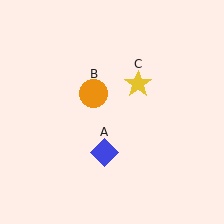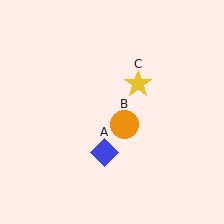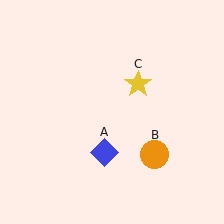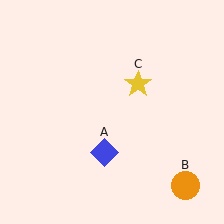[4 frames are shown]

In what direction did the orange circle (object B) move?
The orange circle (object B) moved down and to the right.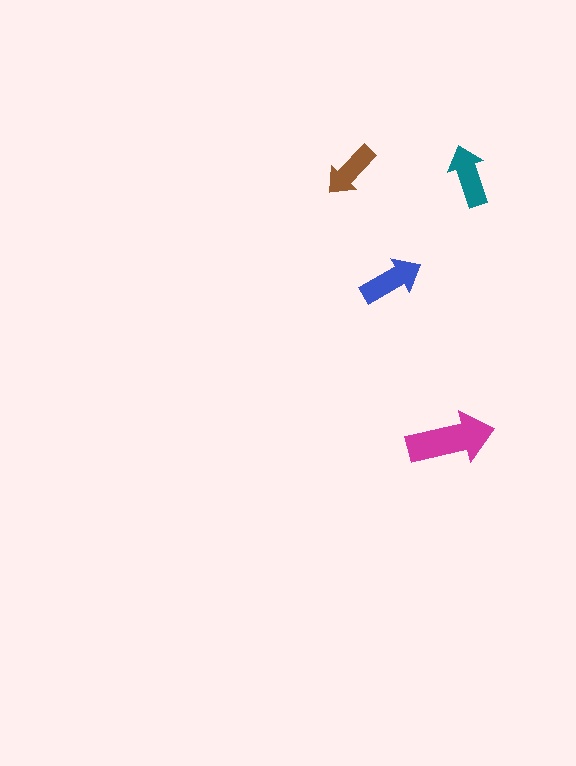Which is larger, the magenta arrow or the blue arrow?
The magenta one.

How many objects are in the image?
There are 4 objects in the image.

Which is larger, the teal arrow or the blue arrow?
The blue one.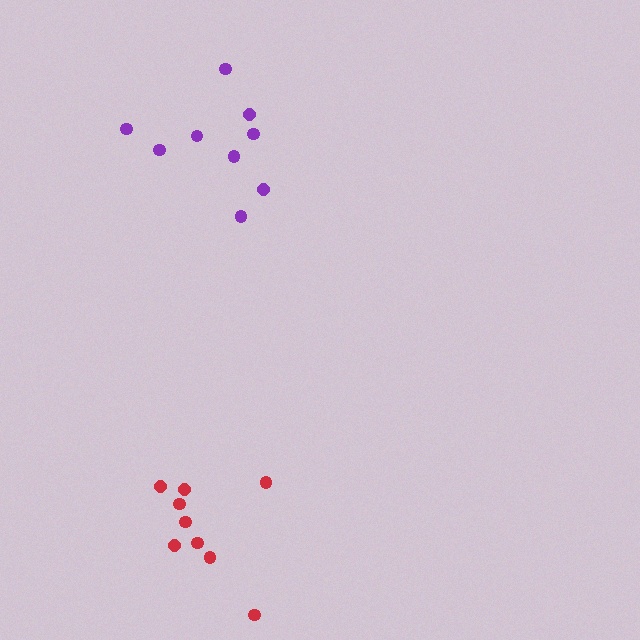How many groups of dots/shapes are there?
There are 2 groups.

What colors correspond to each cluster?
The clusters are colored: purple, red.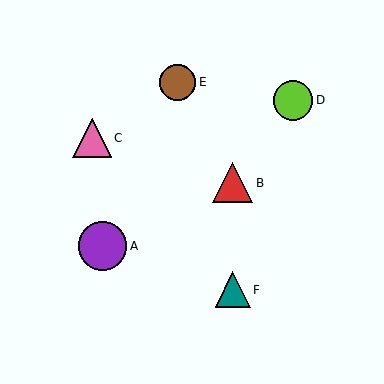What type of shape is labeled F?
Shape F is a teal triangle.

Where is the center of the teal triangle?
The center of the teal triangle is at (233, 290).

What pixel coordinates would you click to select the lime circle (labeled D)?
Click at (293, 100) to select the lime circle D.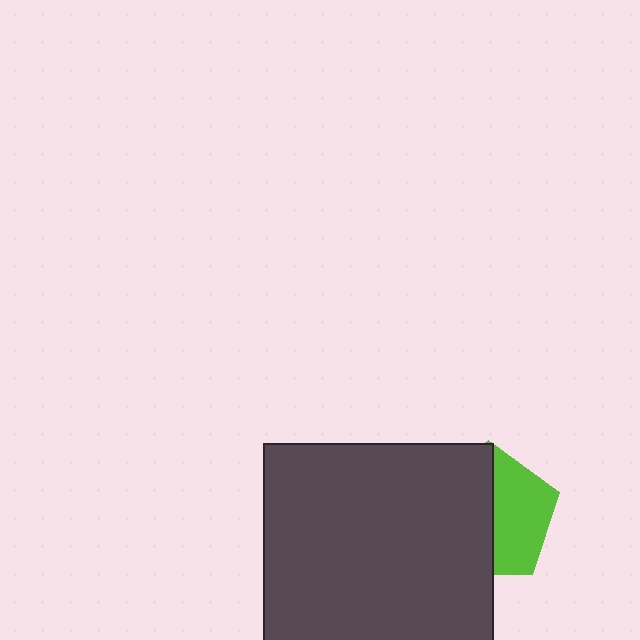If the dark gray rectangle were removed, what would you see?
You would see the complete lime pentagon.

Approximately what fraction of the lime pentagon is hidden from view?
Roughly 55% of the lime pentagon is hidden behind the dark gray rectangle.